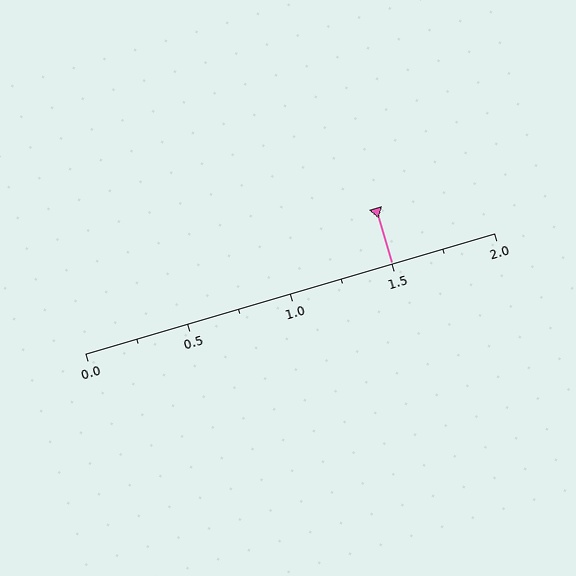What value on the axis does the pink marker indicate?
The marker indicates approximately 1.5.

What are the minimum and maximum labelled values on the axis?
The axis runs from 0.0 to 2.0.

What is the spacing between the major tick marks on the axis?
The major ticks are spaced 0.5 apart.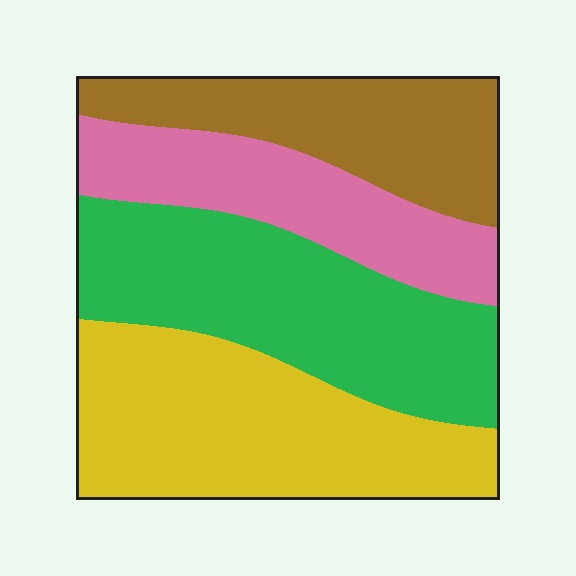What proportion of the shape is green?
Green covers 30% of the shape.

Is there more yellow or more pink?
Yellow.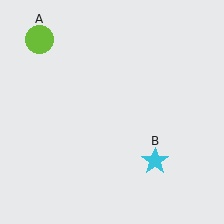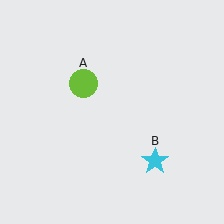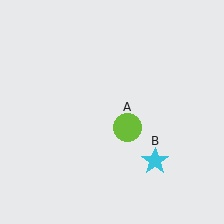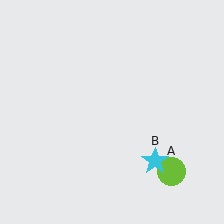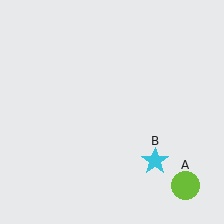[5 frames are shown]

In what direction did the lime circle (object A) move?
The lime circle (object A) moved down and to the right.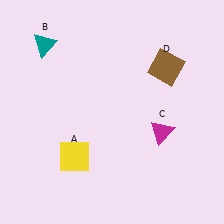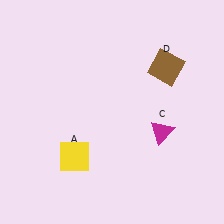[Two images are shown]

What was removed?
The teal triangle (B) was removed in Image 2.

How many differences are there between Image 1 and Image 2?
There is 1 difference between the two images.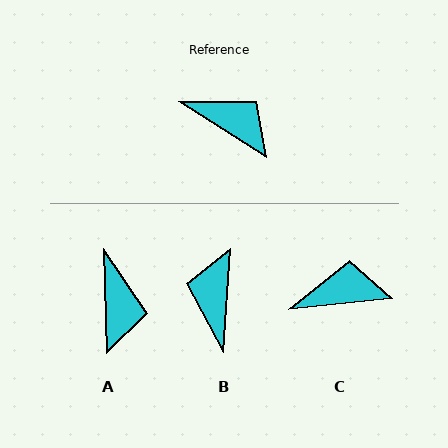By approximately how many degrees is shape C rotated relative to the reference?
Approximately 38 degrees counter-clockwise.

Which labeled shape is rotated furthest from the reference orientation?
B, about 118 degrees away.